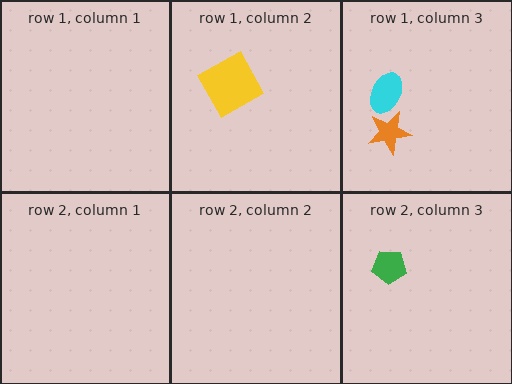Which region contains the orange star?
The row 1, column 3 region.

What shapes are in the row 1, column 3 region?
The orange star, the cyan ellipse.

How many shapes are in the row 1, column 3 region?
2.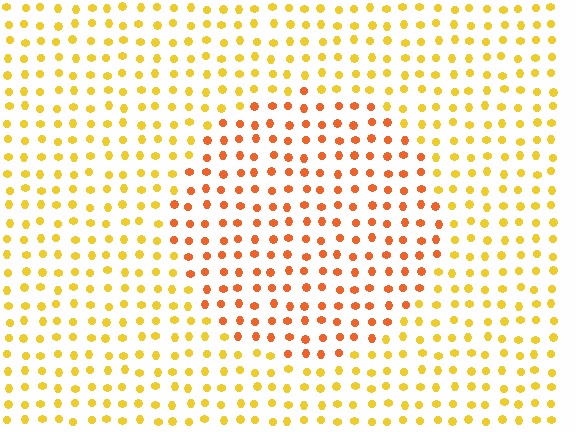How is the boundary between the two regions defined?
The boundary is defined purely by a slight shift in hue (about 33 degrees). Spacing, size, and orientation are identical on both sides.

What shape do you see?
I see a circle.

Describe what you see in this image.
The image is filled with small yellow elements in a uniform arrangement. A circle-shaped region is visible where the elements are tinted to a slightly different hue, forming a subtle color boundary.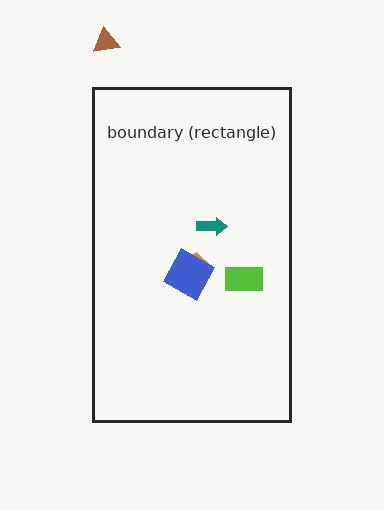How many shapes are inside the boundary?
4 inside, 1 outside.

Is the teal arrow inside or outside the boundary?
Inside.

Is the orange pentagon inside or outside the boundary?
Inside.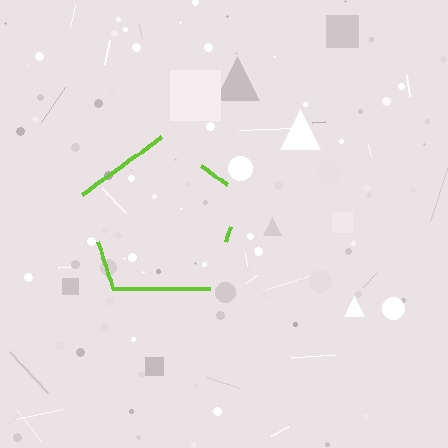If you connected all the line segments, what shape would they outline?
They would outline a pentagon.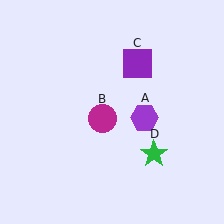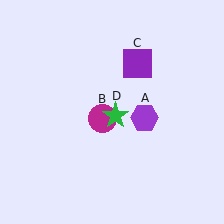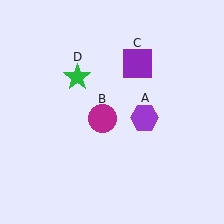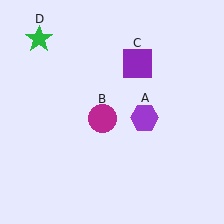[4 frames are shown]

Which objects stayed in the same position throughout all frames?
Purple hexagon (object A) and magenta circle (object B) and purple square (object C) remained stationary.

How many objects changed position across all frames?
1 object changed position: green star (object D).